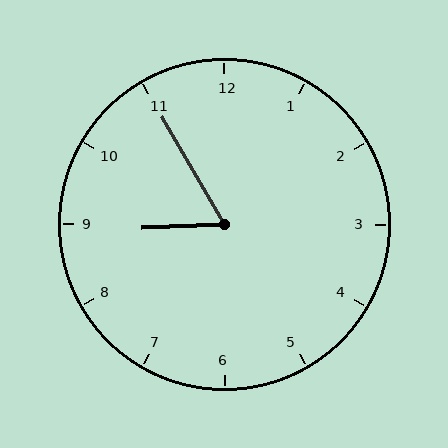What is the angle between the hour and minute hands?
Approximately 62 degrees.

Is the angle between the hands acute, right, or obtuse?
It is acute.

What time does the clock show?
8:55.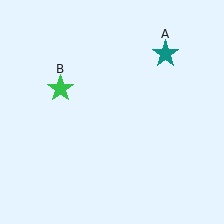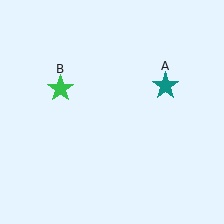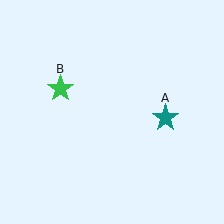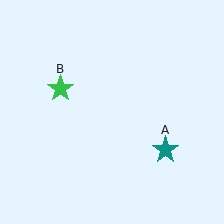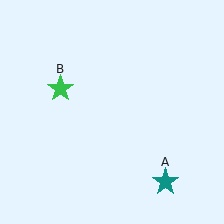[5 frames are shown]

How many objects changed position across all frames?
1 object changed position: teal star (object A).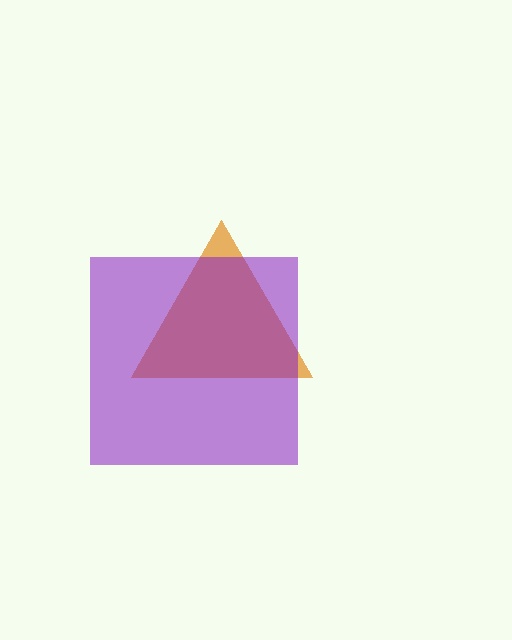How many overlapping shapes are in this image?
There are 2 overlapping shapes in the image.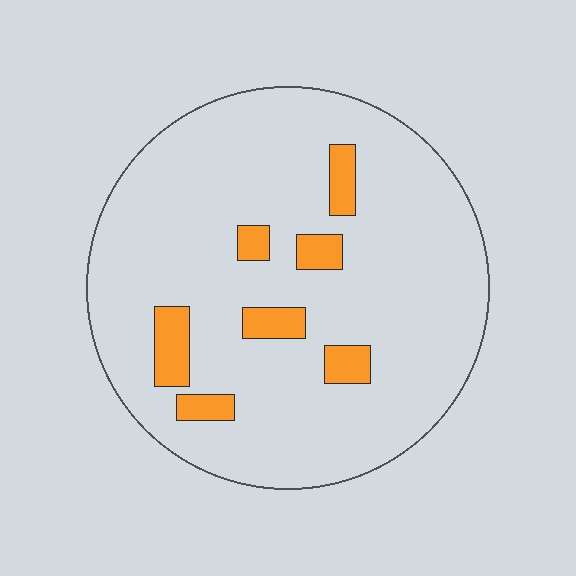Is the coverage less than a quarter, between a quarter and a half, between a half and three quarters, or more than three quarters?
Less than a quarter.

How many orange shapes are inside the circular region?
7.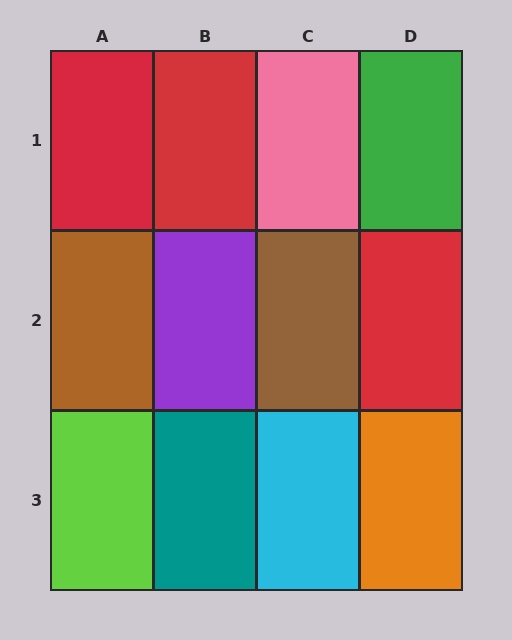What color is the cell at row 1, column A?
Red.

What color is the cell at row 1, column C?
Pink.